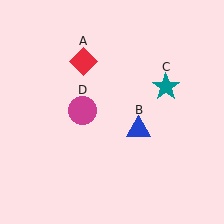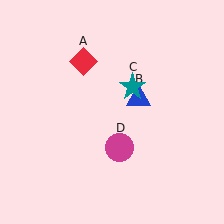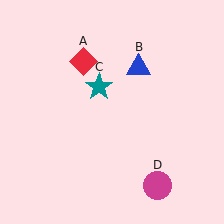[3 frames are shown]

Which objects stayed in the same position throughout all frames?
Red diamond (object A) remained stationary.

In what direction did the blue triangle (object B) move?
The blue triangle (object B) moved up.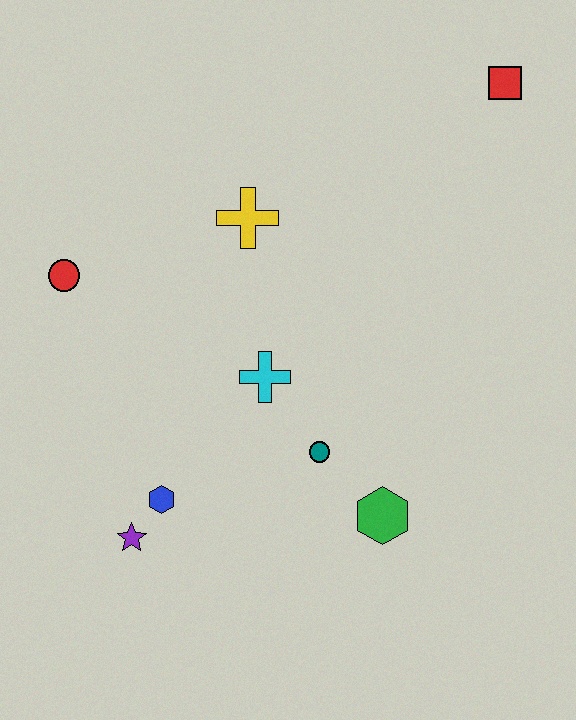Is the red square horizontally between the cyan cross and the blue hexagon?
No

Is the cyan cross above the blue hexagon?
Yes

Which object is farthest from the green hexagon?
The red square is farthest from the green hexagon.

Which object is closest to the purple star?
The blue hexagon is closest to the purple star.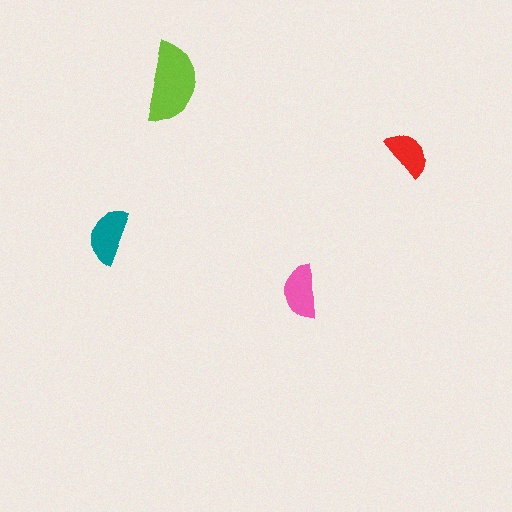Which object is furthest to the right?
The red semicircle is rightmost.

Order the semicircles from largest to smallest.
the lime one, the teal one, the pink one, the red one.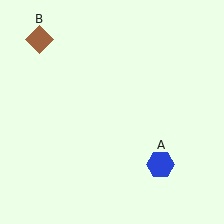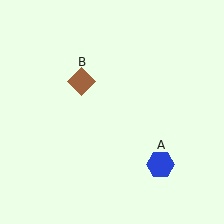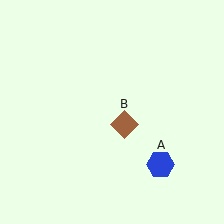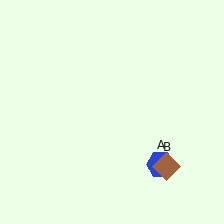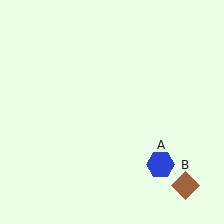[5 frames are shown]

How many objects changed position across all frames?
1 object changed position: brown diamond (object B).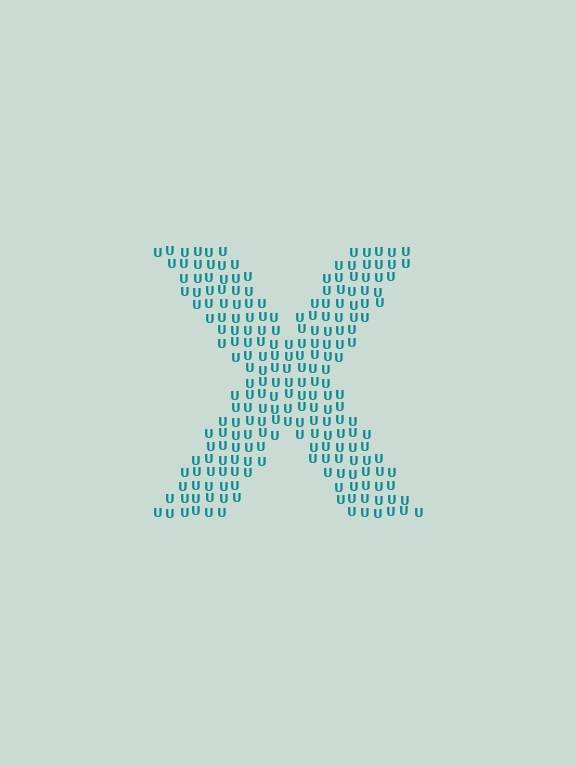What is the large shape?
The large shape is the letter X.